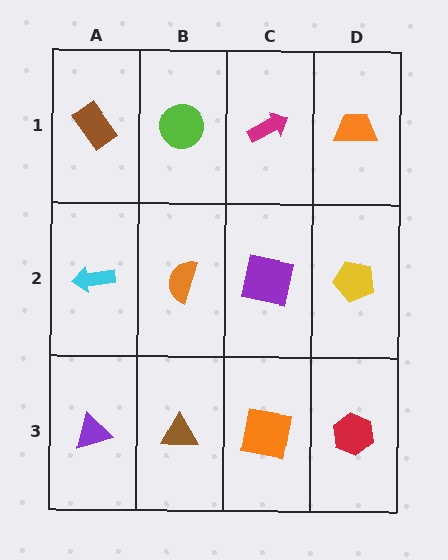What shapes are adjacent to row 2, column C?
A magenta arrow (row 1, column C), an orange square (row 3, column C), an orange semicircle (row 2, column B), a yellow pentagon (row 2, column D).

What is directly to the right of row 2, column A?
An orange semicircle.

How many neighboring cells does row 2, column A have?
3.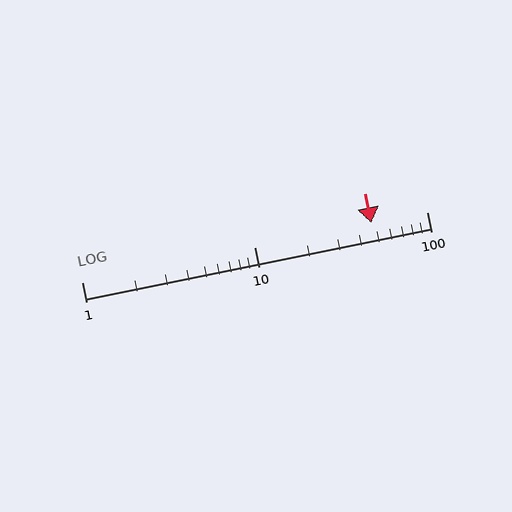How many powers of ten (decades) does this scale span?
The scale spans 2 decades, from 1 to 100.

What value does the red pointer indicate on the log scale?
The pointer indicates approximately 48.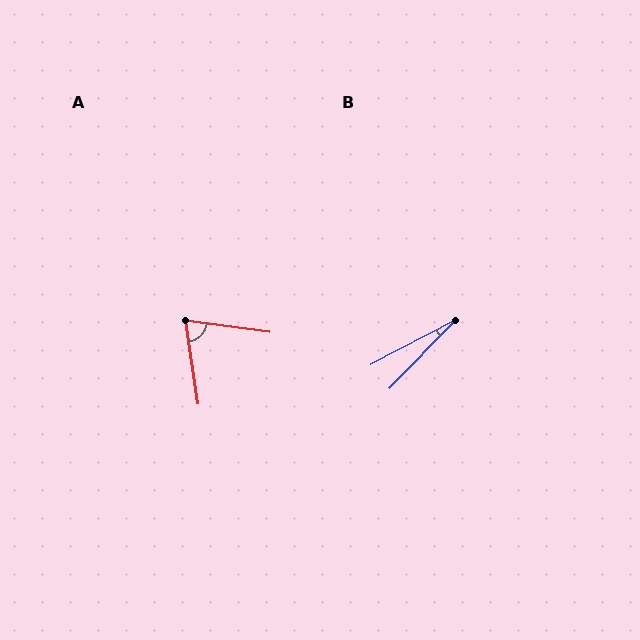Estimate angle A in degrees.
Approximately 74 degrees.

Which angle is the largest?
A, at approximately 74 degrees.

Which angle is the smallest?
B, at approximately 19 degrees.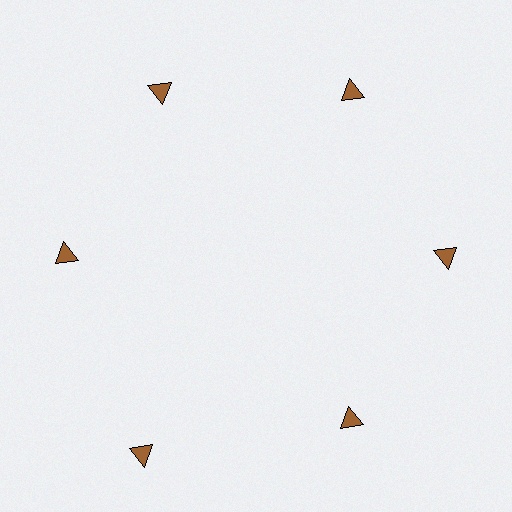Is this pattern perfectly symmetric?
No. The 6 brown triangles are arranged in a ring, but one element near the 7 o'clock position is pushed outward from the center, breaking the 6-fold rotational symmetry.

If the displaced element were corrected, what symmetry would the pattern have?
It would have 6-fold rotational symmetry — the pattern would map onto itself every 60 degrees.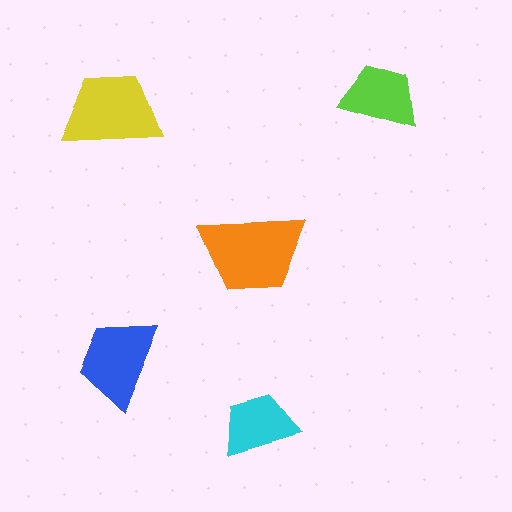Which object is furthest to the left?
The blue trapezoid is leftmost.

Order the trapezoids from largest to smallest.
the orange one, the yellow one, the blue one, the lime one, the cyan one.